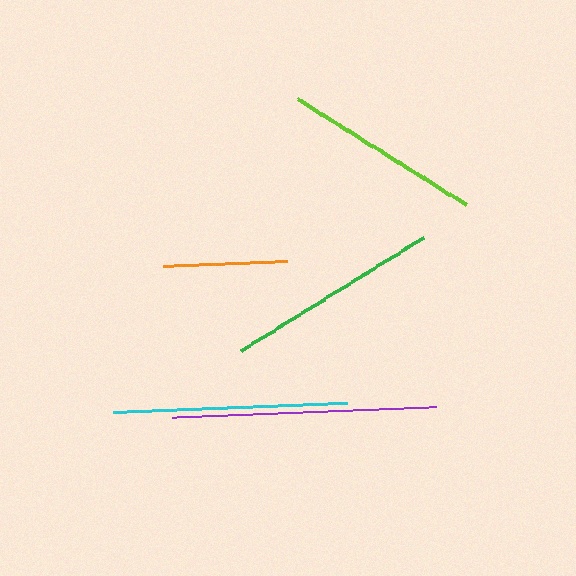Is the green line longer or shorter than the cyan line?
The cyan line is longer than the green line.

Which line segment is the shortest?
The orange line is the shortest at approximately 124 pixels.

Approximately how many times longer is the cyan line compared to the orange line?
The cyan line is approximately 1.9 times the length of the orange line.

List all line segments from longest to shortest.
From longest to shortest: purple, cyan, green, lime, orange.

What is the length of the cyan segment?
The cyan segment is approximately 234 pixels long.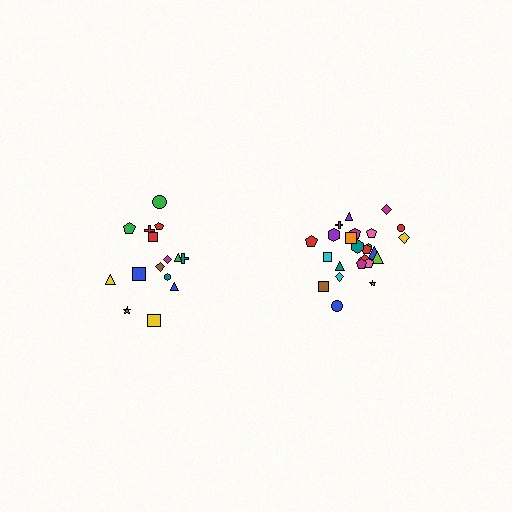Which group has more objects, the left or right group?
The right group.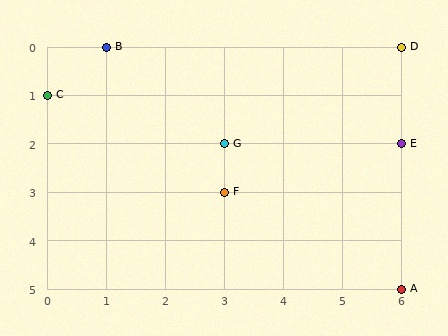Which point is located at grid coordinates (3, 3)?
Point F is at (3, 3).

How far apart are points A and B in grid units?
Points A and B are 5 columns and 5 rows apart (about 7.1 grid units diagonally).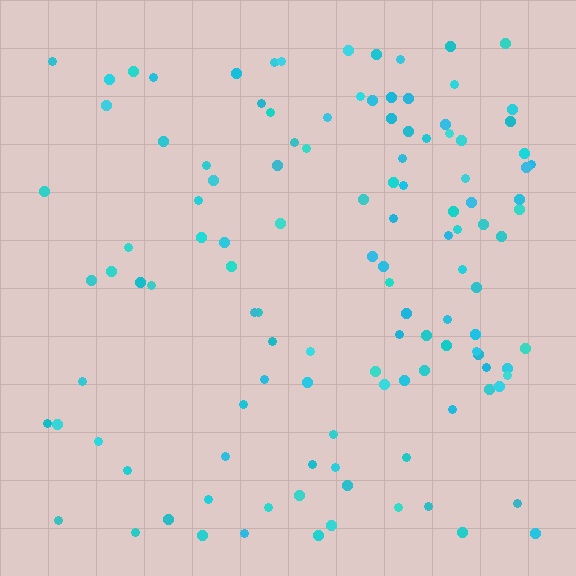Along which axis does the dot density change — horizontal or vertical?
Horizontal.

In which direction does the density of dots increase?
From left to right, with the right side densest.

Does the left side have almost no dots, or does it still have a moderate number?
Still a moderate number, just noticeably fewer than the right.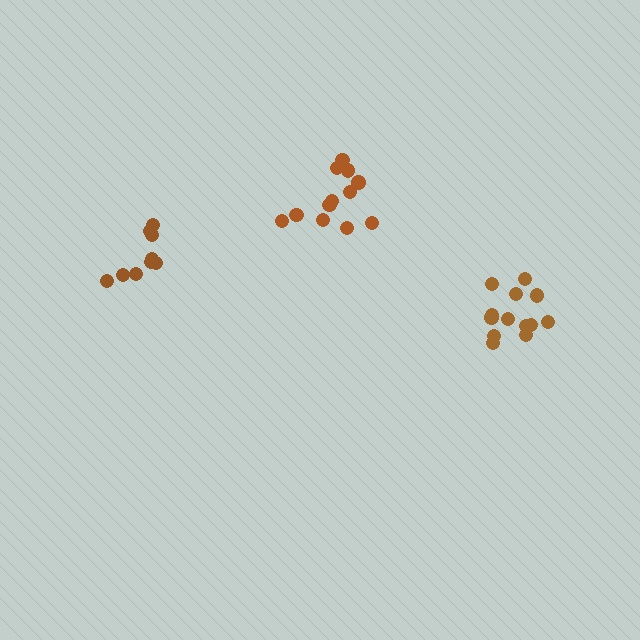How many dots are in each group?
Group 1: 12 dots, Group 2: 13 dots, Group 3: 9 dots (34 total).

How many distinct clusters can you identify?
There are 3 distinct clusters.